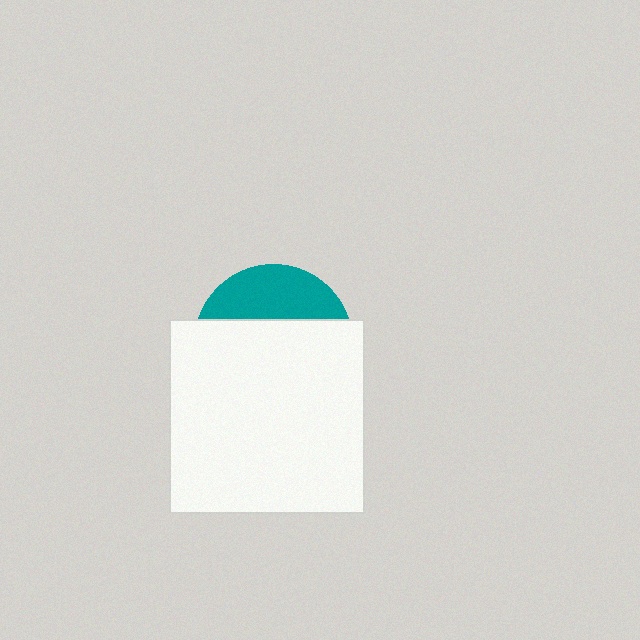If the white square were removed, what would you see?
You would see the complete teal circle.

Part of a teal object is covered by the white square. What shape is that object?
It is a circle.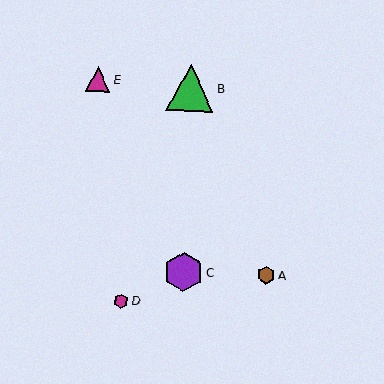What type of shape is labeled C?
Shape C is a purple hexagon.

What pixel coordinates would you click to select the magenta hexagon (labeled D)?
Click at (121, 301) to select the magenta hexagon D.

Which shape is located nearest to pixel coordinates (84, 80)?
The magenta triangle (labeled E) at (98, 79) is nearest to that location.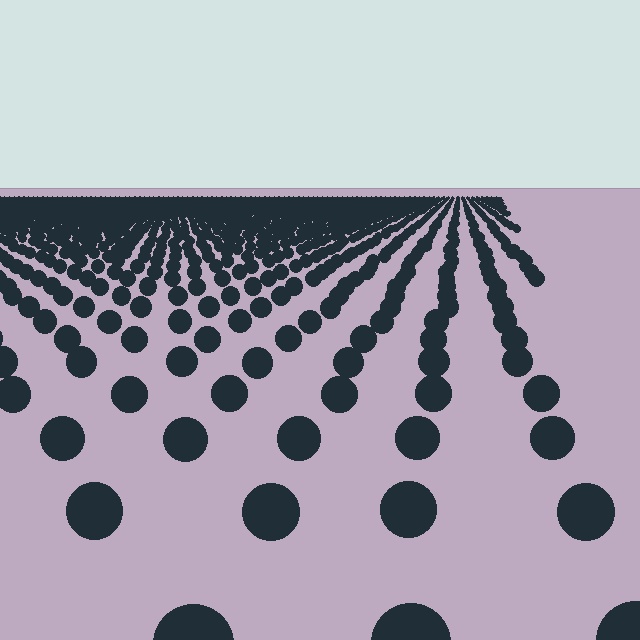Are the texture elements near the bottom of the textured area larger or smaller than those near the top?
Larger. Near the bottom, elements are closer to the viewer and appear at a bigger on-screen size.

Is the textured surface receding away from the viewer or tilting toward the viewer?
The surface is receding away from the viewer. Texture elements get smaller and denser toward the top.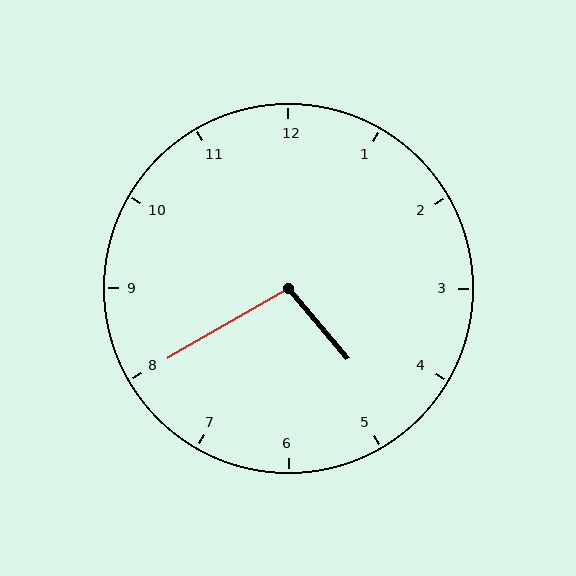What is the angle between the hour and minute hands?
Approximately 100 degrees.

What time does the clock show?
4:40.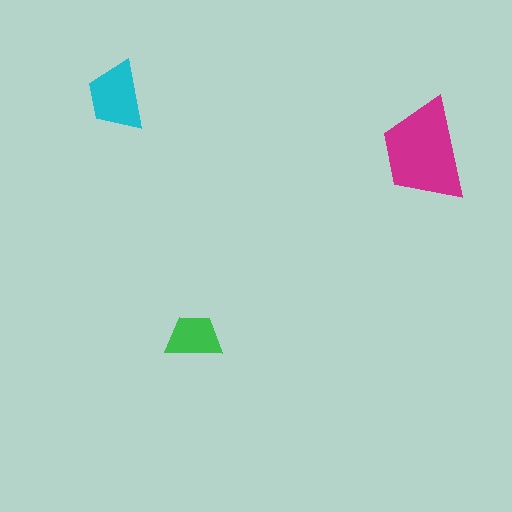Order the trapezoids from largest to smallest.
the magenta one, the cyan one, the green one.